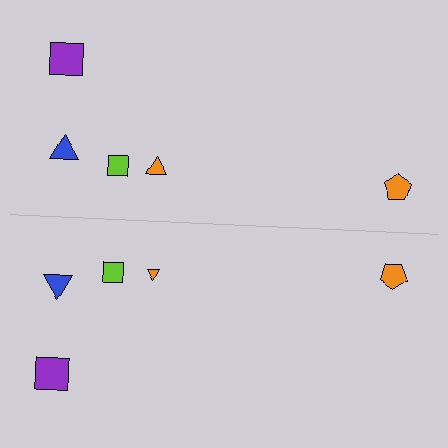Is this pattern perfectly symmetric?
No, the pattern is not perfectly symmetric. The orange triangle on the bottom side has a different size than its mirror counterpart.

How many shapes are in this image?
There are 10 shapes in this image.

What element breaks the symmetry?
The orange triangle on the bottom side has a different size than its mirror counterpart.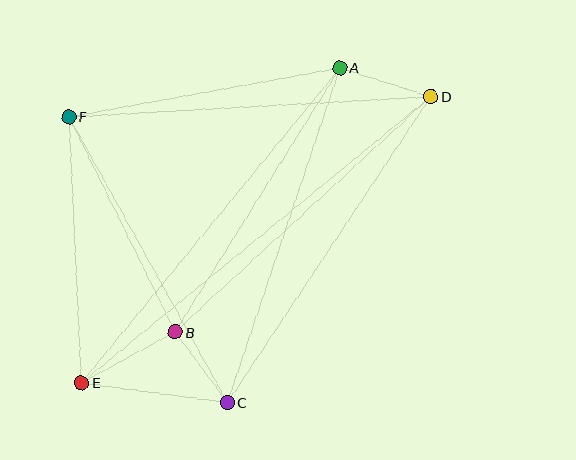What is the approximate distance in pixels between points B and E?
The distance between B and E is approximately 107 pixels.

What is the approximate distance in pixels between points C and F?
The distance between C and F is approximately 327 pixels.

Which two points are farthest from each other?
Points D and E are farthest from each other.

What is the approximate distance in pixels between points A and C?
The distance between A and C is approximately 353 pixels.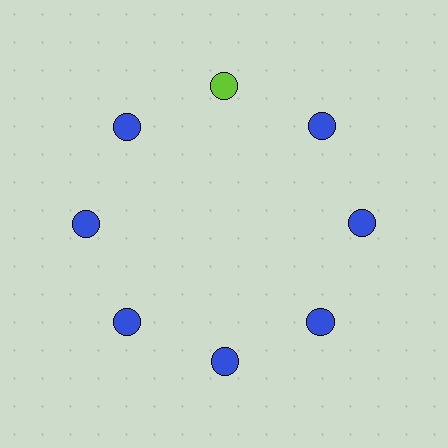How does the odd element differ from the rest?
It has a different color: lime instead of blue.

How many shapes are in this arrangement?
There are 8 shapes arranged in a ring pattern.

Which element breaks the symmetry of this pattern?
The lime circle at roughly the 12 o'clock position breaks the symmetry. All other shapes are blue circles.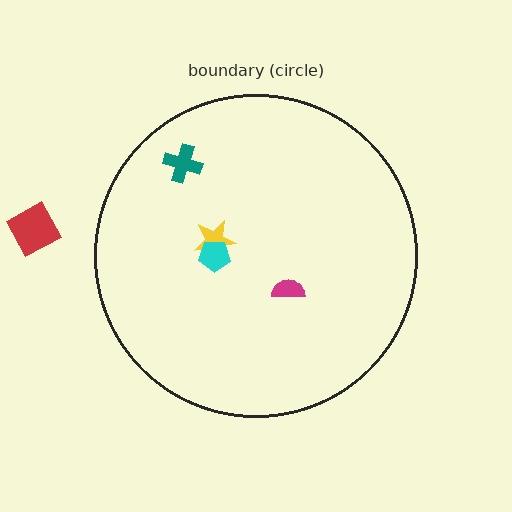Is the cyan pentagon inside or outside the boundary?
Inside.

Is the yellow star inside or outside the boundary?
Inside.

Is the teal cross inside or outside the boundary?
Inside.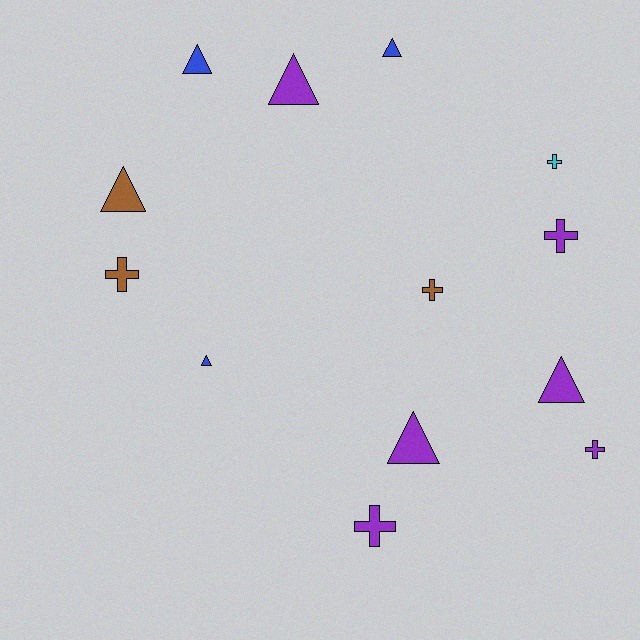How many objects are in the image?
There are 13 objects.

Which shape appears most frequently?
Triangle, with 7 objects.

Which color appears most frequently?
Purple, with 6 objects.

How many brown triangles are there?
There is 1 brown triangle.